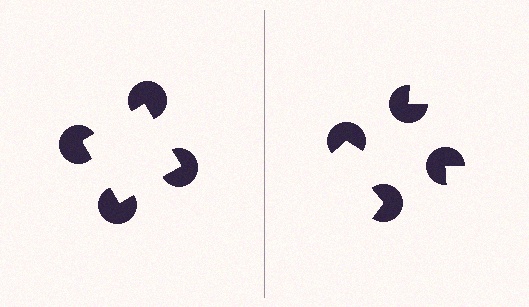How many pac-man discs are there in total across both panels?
8 — 4 on each side.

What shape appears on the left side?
An illusory square.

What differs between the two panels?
The pac-man discs are positioned identically on both sides; only the wedge orientations differ. On the left they align to a square; on the right they are misaligned.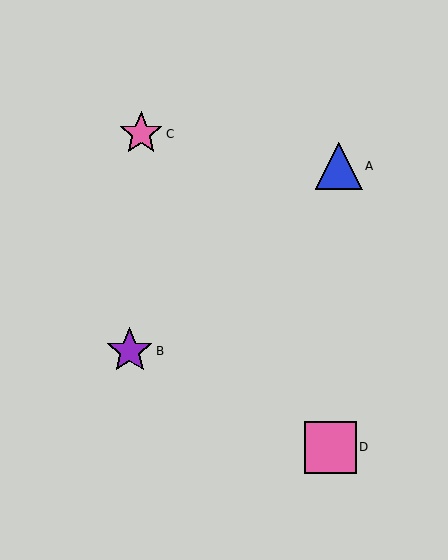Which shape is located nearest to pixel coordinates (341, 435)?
The pink square (labeled D) at (330, 447) is nearest to that location.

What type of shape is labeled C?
Shape C is a pink star.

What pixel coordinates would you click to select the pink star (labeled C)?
Click at (141, 134) to select the pink star C.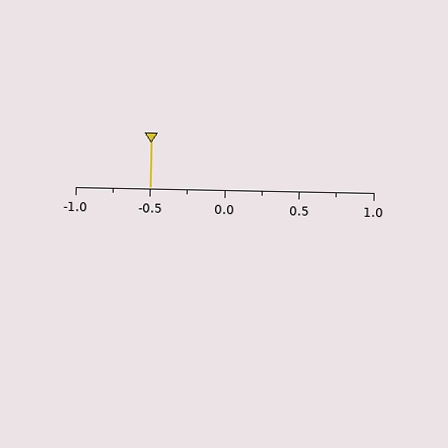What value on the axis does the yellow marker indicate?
The marker indicates approximately -0.5.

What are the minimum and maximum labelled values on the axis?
The axis runs from -1.0 to 1.0.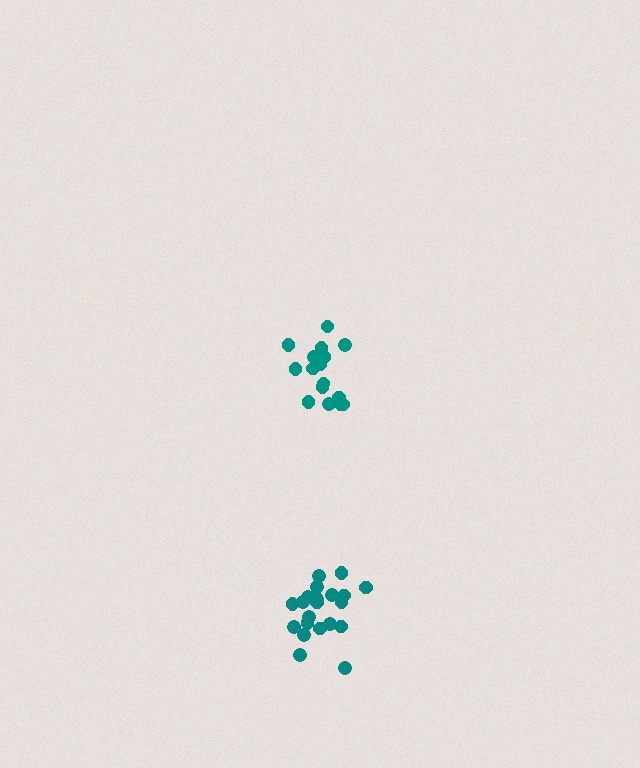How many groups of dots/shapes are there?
There are 2 groups.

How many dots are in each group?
Group 1: 17 dots, Group 2: 21 dots (38 total).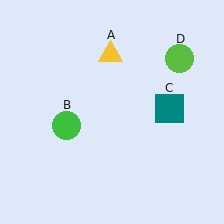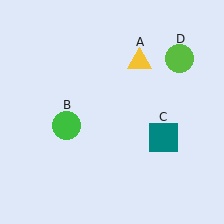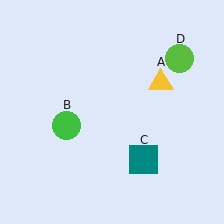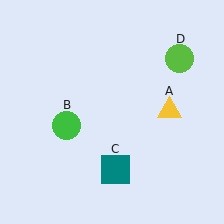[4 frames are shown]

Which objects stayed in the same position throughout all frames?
Green circle (object B) and lime circle (object D) remained stationary.